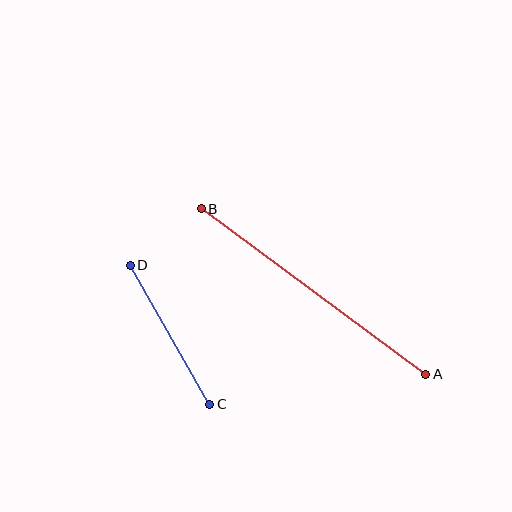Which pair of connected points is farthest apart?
Points A and B are farthest apart.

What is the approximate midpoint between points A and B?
The midpoint is at approximately (314, 291) pixels.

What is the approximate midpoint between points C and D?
The midpoint is at approximately (170, 335) pixels.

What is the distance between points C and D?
The distance is approximately 160 pixels.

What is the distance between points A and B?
The distance is approximately 279 pixels.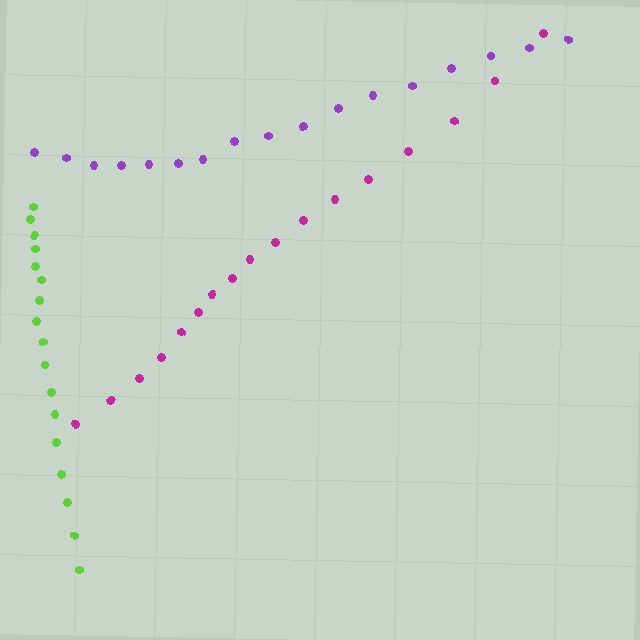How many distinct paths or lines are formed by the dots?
There are 3 distinct paths.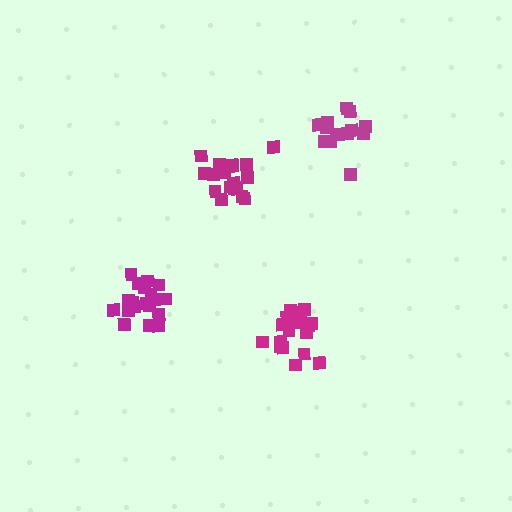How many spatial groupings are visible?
There are 4 spatial groupings.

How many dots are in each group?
Group 1: 19 dots, Group 2: 18 dots, Group 3: 14 dots, Group 4: 19 dots (70 total).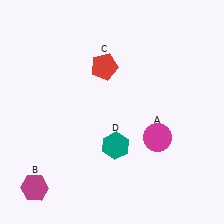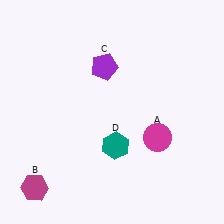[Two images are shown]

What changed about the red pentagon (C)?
In Image 1, C is red. In Image 2, it changed to purple.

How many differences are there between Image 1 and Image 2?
There is 1 difference between the two images.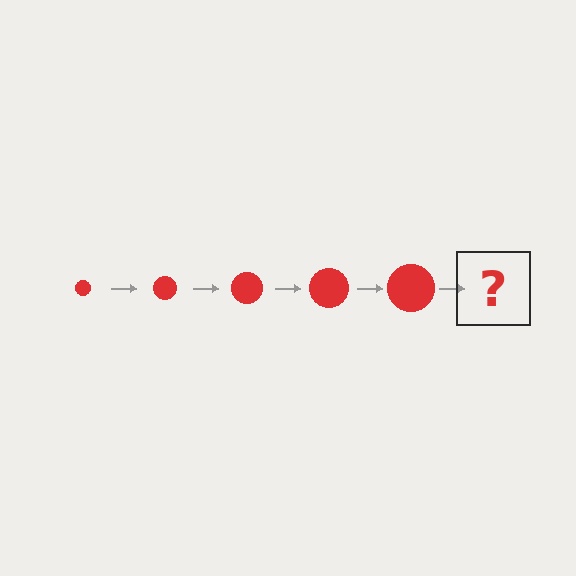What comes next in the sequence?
The next element should be a red circle, larger than the previous one.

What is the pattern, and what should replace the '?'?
The pattern is that the circle gets progressively larger each step. The '?' should be a red circle, larger than the previous one.